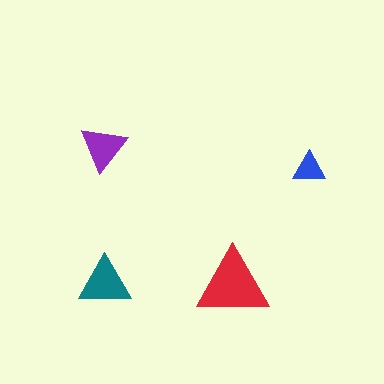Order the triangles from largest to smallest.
the red one, the teal one, the purple one, the blue one.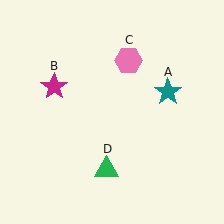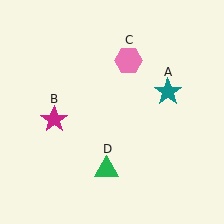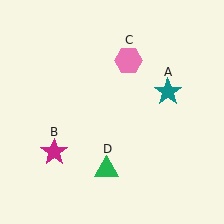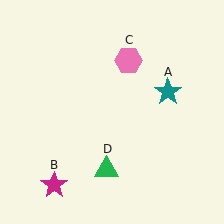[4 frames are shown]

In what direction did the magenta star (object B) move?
The magenta star (object B) moved down.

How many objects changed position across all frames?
1 object changed position: magenta star (object B).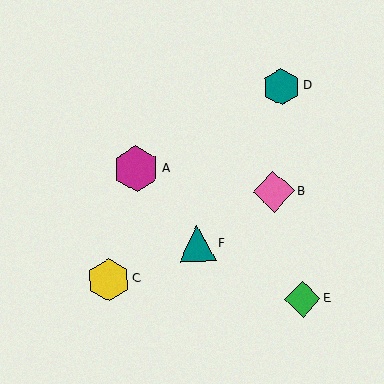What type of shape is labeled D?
Shape D is a teal hexagon.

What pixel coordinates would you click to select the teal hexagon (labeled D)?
Click at (281, 87) to select the teal hexagon D.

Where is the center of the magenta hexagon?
The center of the magenta hexagon is at (136, 169).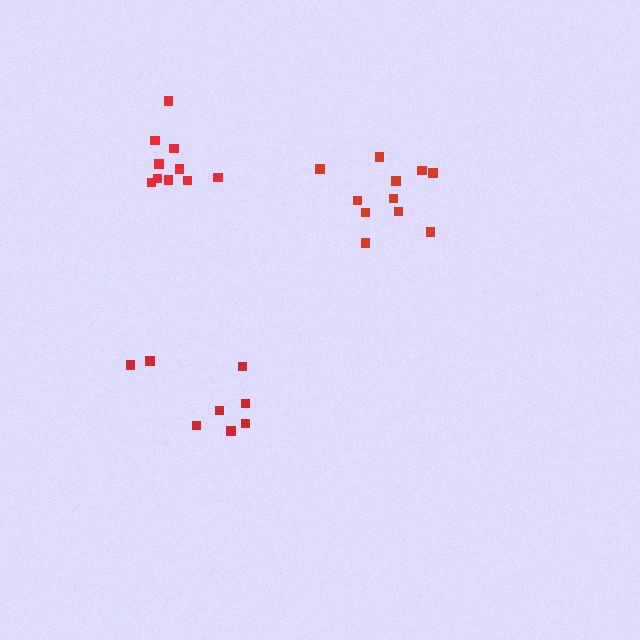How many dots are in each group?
Group 1: 8 dots, Group 2: 11 dots, Group 3: 10 dots (29 total).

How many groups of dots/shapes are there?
There are 3 groups.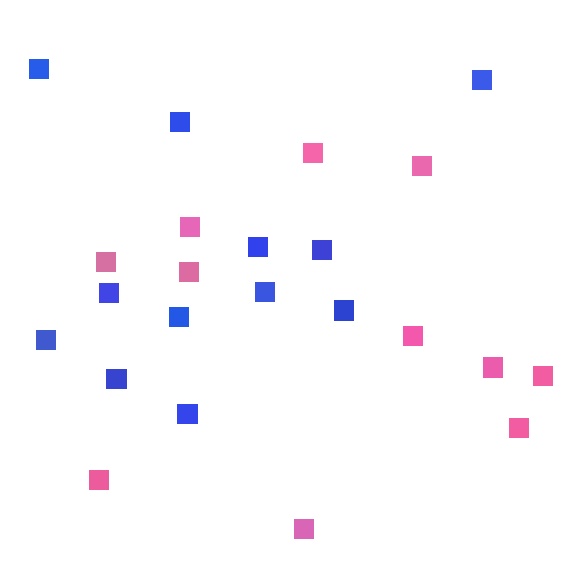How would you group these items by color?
There are 2 groups: one group of pink squares (11) and one group of blue squares (12).